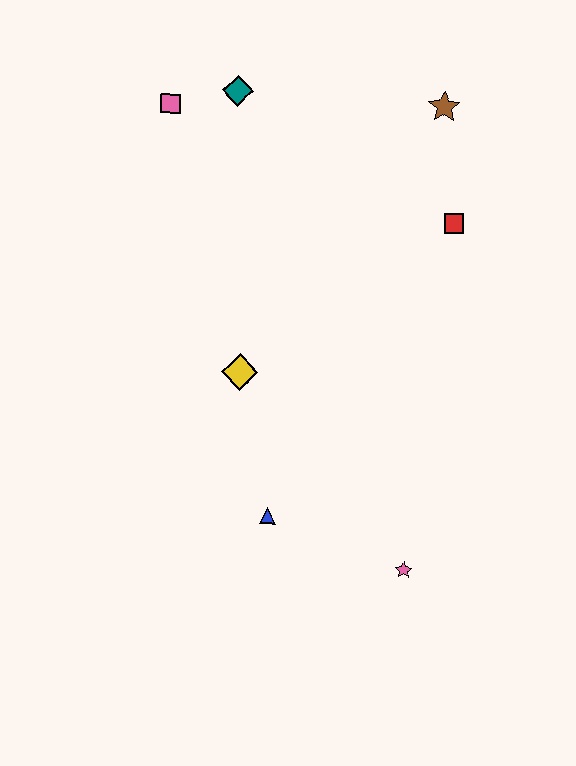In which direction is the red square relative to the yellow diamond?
The red square is to the right of the yellow diamond.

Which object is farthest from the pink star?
The pink square is farthest from the pink star.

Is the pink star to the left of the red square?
Yes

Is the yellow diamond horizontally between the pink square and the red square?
Yes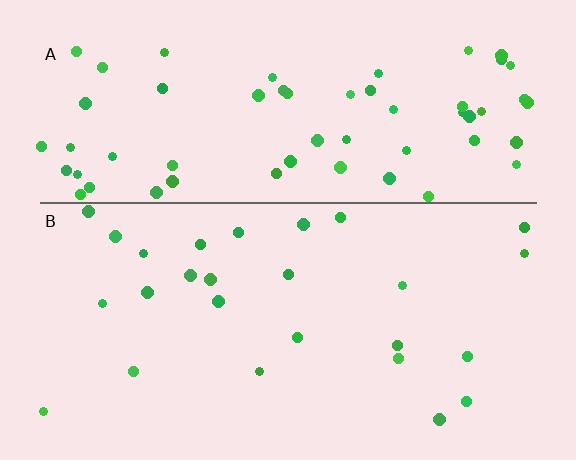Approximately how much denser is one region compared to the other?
Approximately 2.4× — region A over region B.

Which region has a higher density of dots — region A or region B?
A (the top).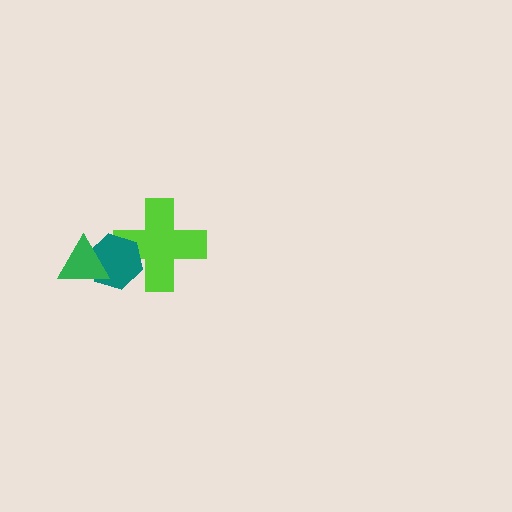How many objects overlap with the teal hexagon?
2 objects overlap with the teal hexagon.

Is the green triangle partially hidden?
No, no other shape covers it.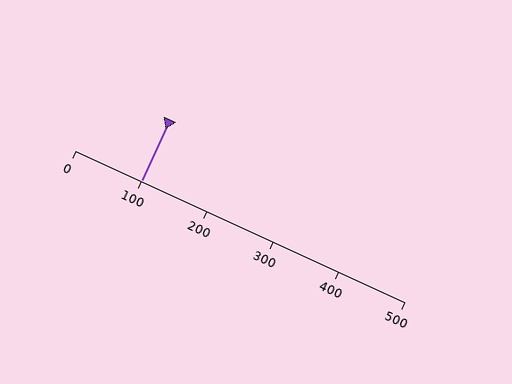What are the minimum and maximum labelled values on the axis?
The axis runs from 0 to 500.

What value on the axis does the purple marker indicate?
The marker indicates approximately 100.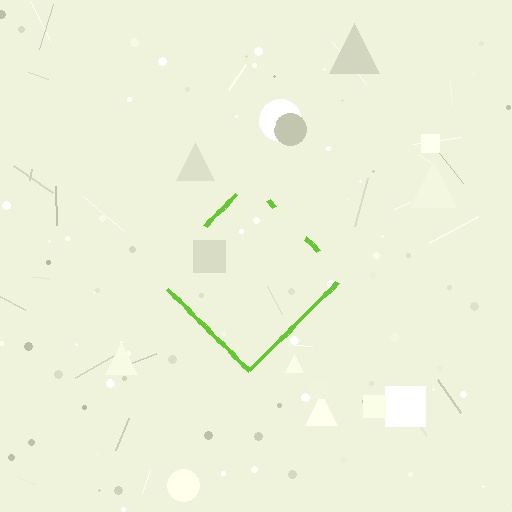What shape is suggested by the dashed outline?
The dashed outline suggests a diamond.